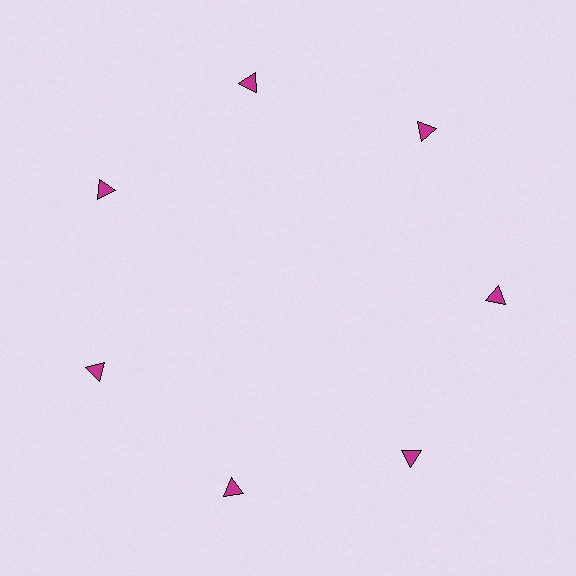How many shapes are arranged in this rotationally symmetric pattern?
There are 7 shapes, arranged in 7 groups of 1.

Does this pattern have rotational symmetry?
Yes, this pattern has 7-fold rotational symmetry. It looks the same after rotating 51 degrees around the center.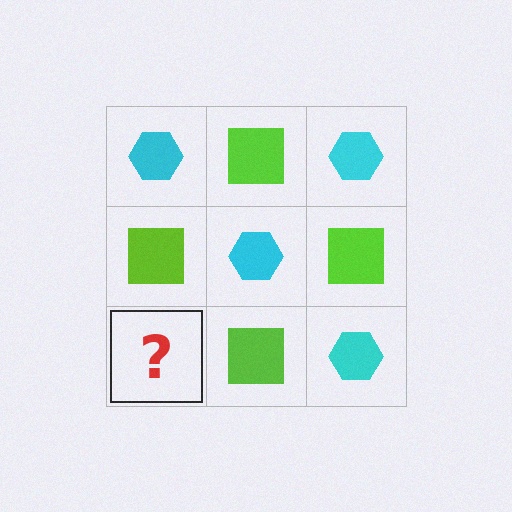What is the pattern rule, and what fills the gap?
The rule is that it alternates cyan hexagon and lime square in a checkerboard pattern. The gap should be filled with a cyan hexagon.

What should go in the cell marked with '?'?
The missing cell should contain a cyan hexagon.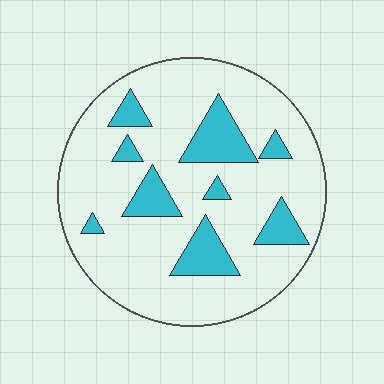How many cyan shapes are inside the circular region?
9.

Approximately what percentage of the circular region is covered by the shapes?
Approximately 20%.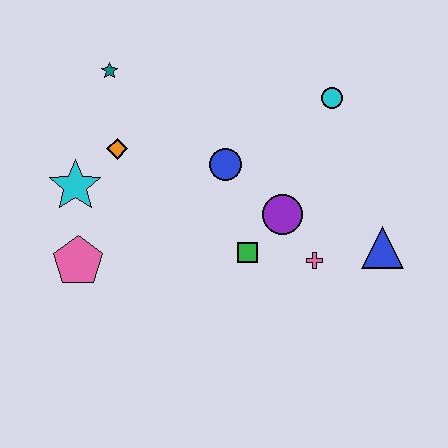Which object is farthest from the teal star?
The blue triangle is farthest from the teal star.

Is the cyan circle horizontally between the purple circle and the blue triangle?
Yes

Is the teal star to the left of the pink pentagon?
No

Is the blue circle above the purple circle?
Yes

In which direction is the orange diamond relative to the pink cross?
The orange diamond is to the left of the pink cross.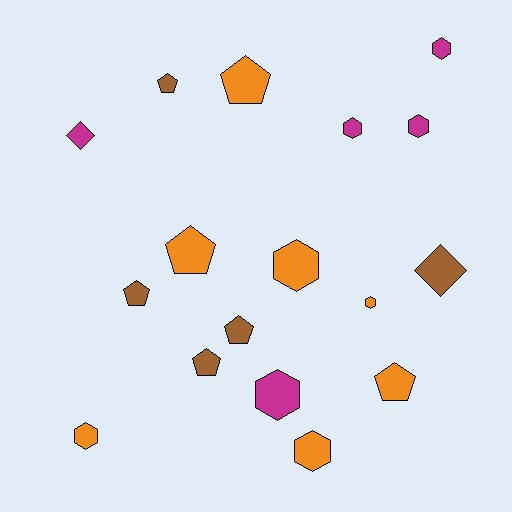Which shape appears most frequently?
Hexagon, with 8 objects.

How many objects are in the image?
There are 17 objects.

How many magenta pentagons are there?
There are no magenta pentagons.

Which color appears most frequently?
Orange, with 7 objects.